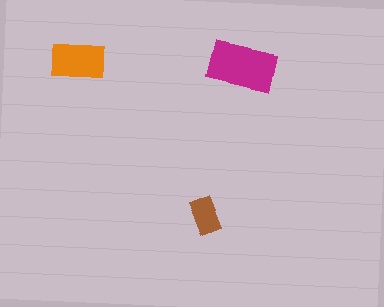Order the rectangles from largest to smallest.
the magenta one, the orange one, the brown one.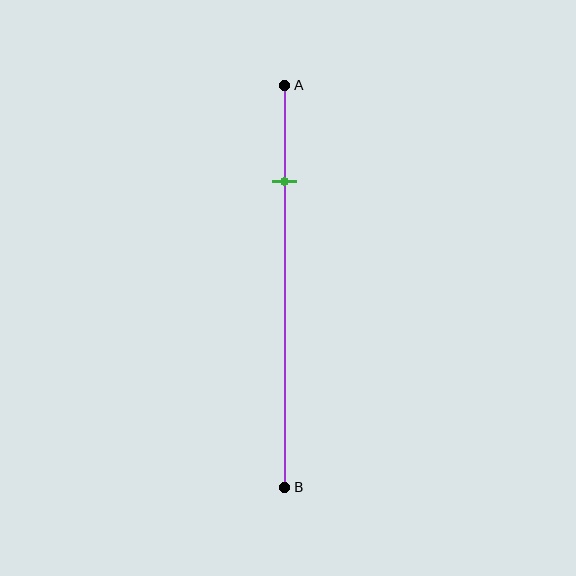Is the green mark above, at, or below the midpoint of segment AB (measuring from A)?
The green mark is above the midpoint of segment AB.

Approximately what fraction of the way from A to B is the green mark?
The green mark is approximately 25% of the way from A to B.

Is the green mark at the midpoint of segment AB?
No, the mark is at about 25% from A, not at the 50% midpoint.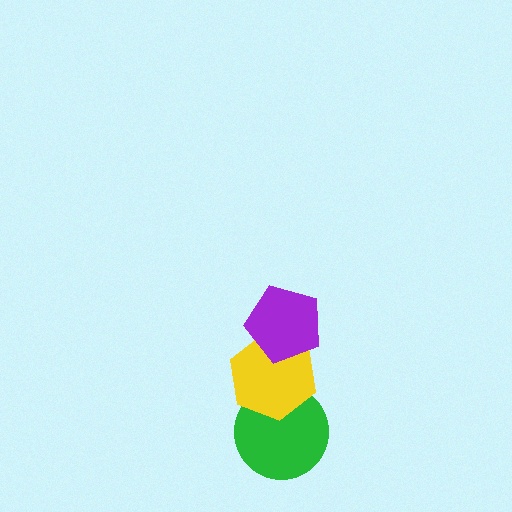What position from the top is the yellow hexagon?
The yellow hexagon is 2nd from the top.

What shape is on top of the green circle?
The yellow hexagon is on top of the green circle.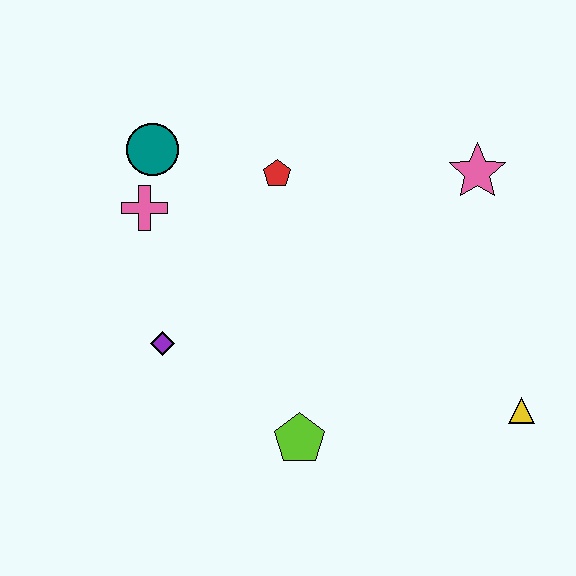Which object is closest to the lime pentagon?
The purple diamond is closest to the lime pentagon.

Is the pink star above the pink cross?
Yes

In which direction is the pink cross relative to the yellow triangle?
The pink cross is to the left of the yellow triangle.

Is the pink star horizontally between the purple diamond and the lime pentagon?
No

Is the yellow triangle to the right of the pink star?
Yes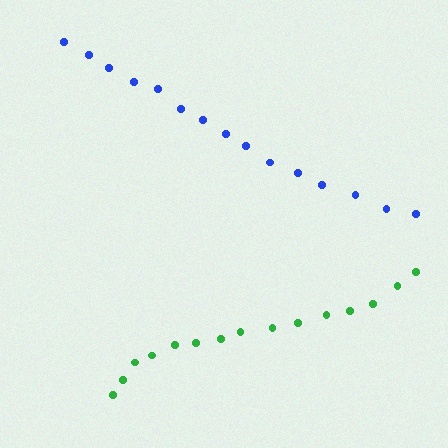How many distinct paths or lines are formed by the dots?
There are 2 distinct paths.